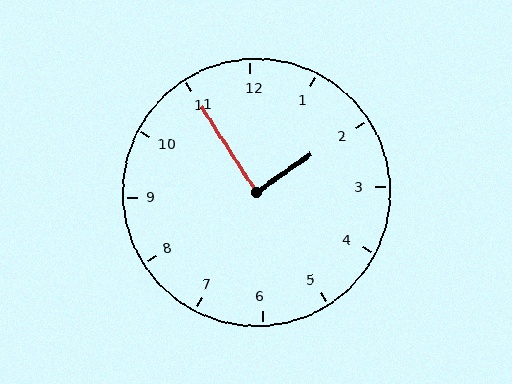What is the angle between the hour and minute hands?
Approximately 88 degrees.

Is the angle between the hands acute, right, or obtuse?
It is right.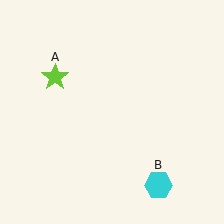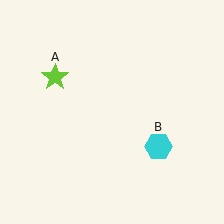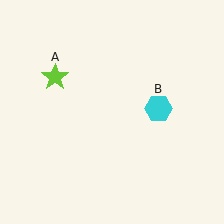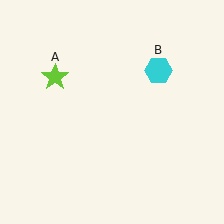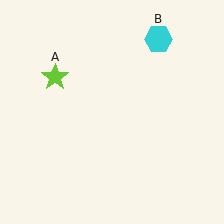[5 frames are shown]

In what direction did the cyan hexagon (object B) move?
The cyan hexagon (object B) moved up.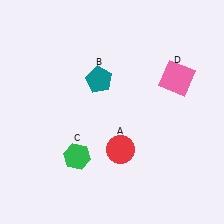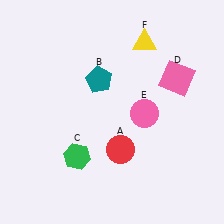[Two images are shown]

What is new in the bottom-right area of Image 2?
A pink circle (E) was added in the bottom-right area of Image 2.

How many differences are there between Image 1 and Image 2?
There are 2 differences between the two images.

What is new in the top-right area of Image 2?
A yellow triangle (F) was added in the top-right area of Image 2.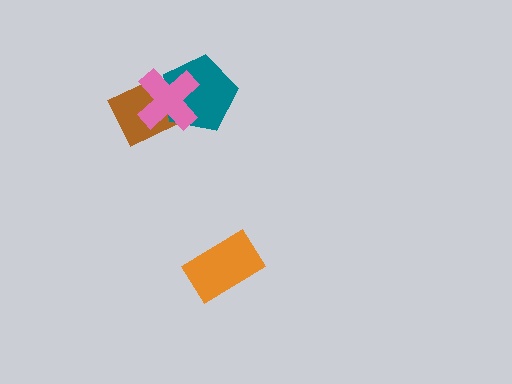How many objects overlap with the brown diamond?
2 objects overlap with the brown diamond.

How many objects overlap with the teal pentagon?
2 objects overlap with the teal pentagon.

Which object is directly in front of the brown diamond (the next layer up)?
The teal pentagon is directly in front of the brown diamond.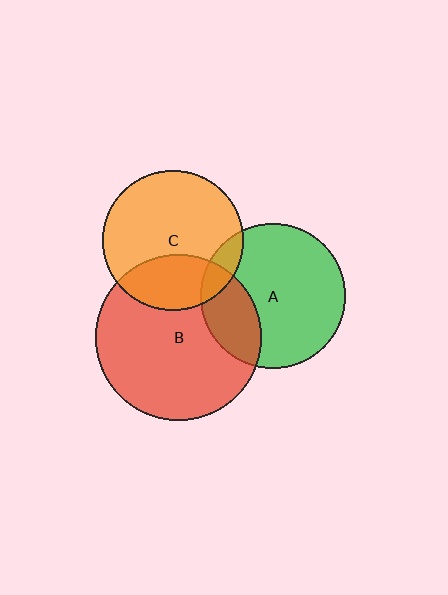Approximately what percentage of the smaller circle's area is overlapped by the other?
Approximately 10%.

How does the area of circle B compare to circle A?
Approximately 1.3 times.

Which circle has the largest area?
Circle B (red).